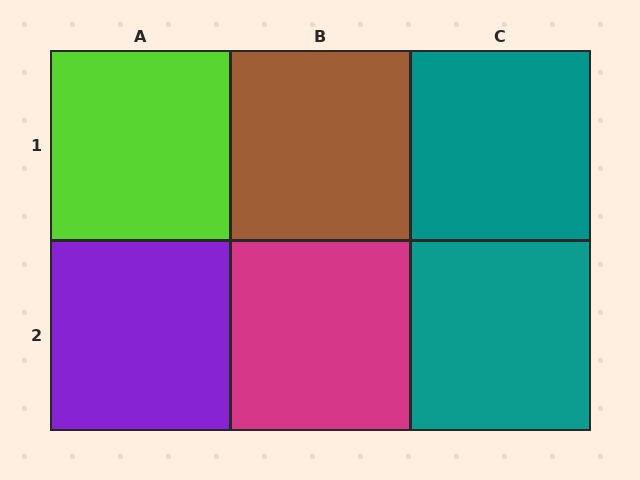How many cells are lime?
1 cell is lime.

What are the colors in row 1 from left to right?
Lime, brown, teal.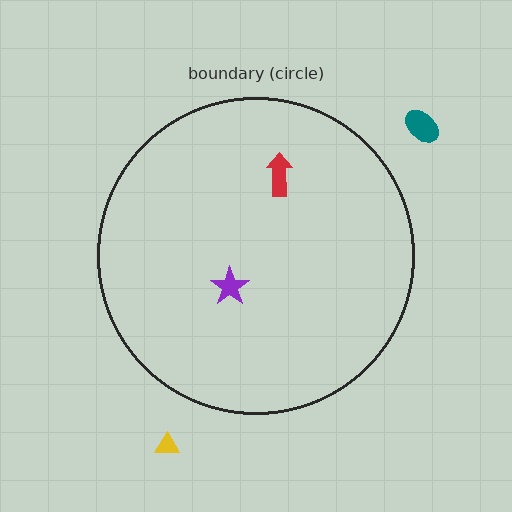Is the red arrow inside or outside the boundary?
Inside.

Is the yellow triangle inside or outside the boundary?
Outside.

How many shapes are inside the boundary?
2 inside, 2 outside.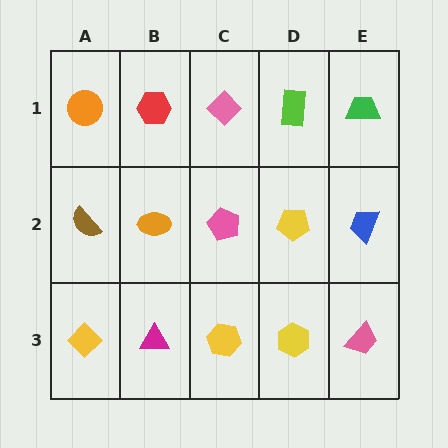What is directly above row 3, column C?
A pink pentagon.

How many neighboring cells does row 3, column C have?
3.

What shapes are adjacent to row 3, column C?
A pink pentagon (row 2, column C), a magenta triangle (row 3, column B), a yellow hexagon (row 3, column D).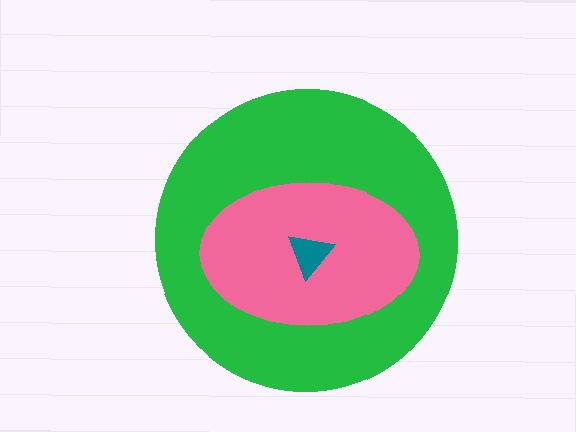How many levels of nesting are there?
3.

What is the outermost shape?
The green circle.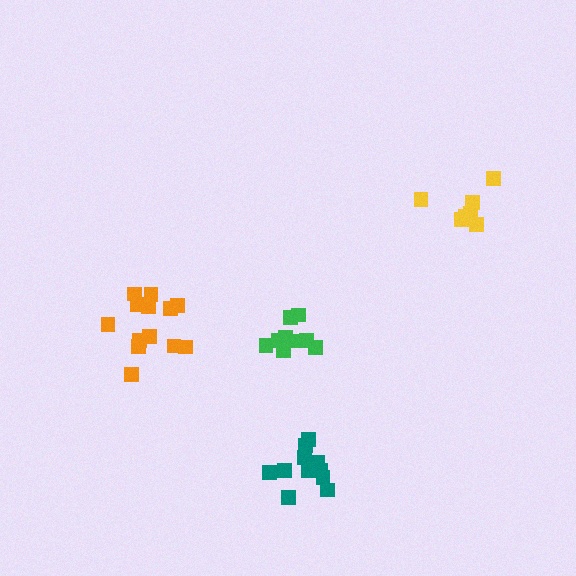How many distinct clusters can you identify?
There are 4 distinct clusters.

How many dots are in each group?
Group 1: 13 dots, Group 2: 8 dots, Group 3: 11 dots, Group 4: 9 dots (41 total).